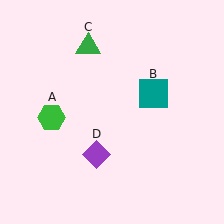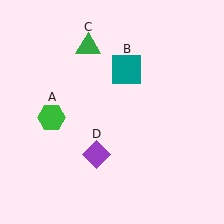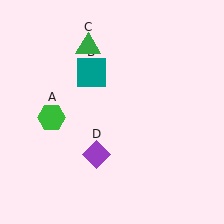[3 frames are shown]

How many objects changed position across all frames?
1 object changed position: teal square (object B).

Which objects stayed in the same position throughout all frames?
Green hexagon (object A) and green triangle (object C) and purple diamond (object D) remained stationary.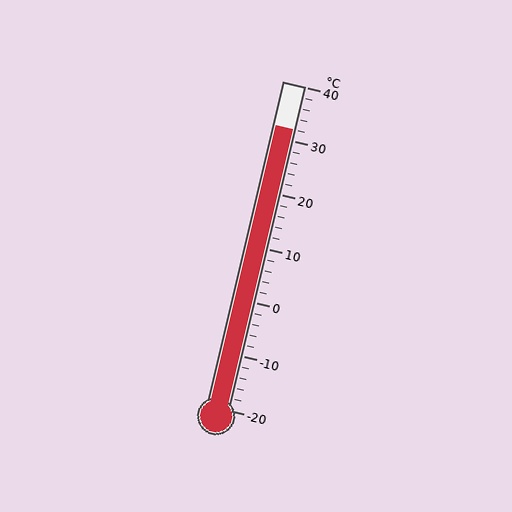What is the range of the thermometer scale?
The thermometer scale ranges from -20°C to 40°C.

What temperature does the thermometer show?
The thermometer shows approximately 32°C.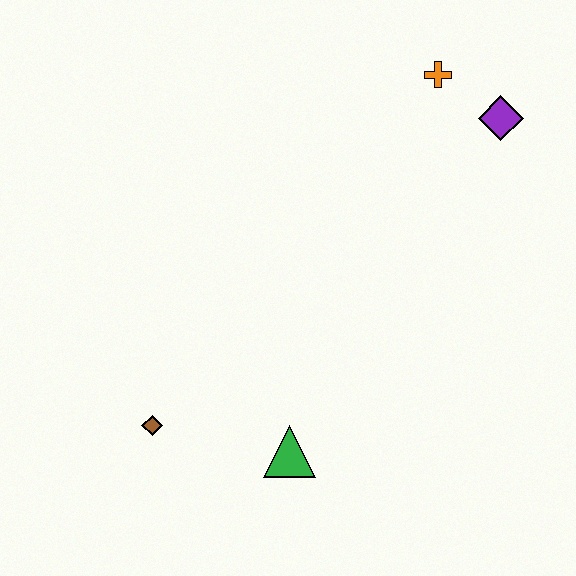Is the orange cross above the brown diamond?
Yes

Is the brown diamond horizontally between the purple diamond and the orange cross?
No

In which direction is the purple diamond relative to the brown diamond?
The purple diamond is to the right of the brown diamond.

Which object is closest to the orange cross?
The purple diamond is closest to the orange cross.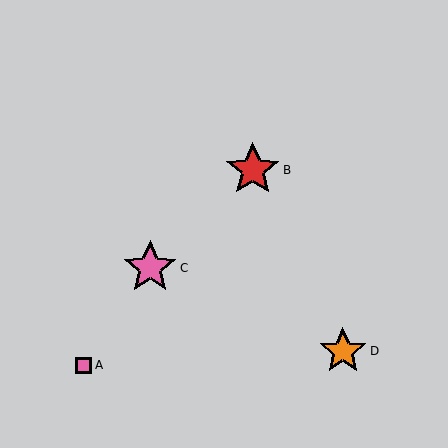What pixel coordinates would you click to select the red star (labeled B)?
Click at (253, 170) to select the red star B.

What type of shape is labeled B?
Shape B is a red star.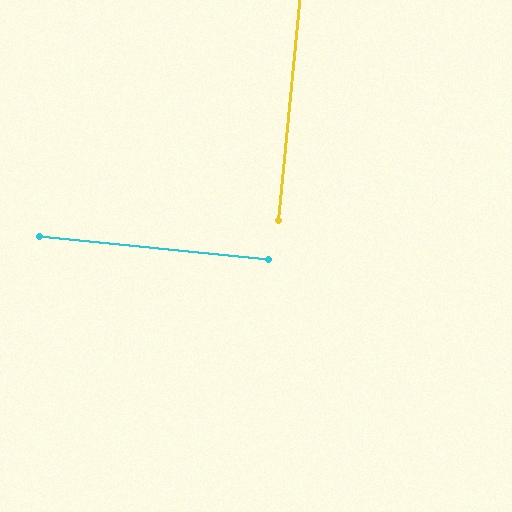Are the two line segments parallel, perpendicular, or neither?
Perpendicular — they meet at approximately 90°.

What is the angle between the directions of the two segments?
Approximately 90 degrees.